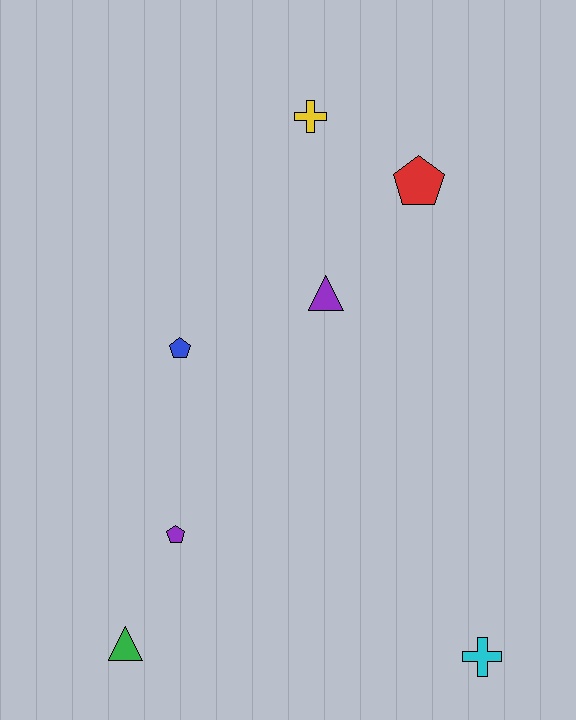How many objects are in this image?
There are 7 objects.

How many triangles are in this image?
There are 2 triangles.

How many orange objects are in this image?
There are no orange objects.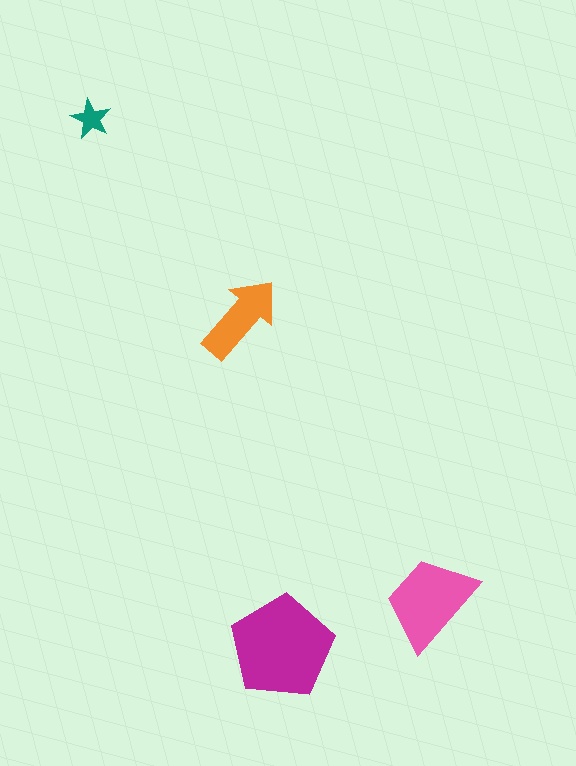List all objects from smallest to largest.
The teal star, the orange arrow, the pink trapezoid, the magenta pentagon.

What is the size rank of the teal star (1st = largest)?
4th.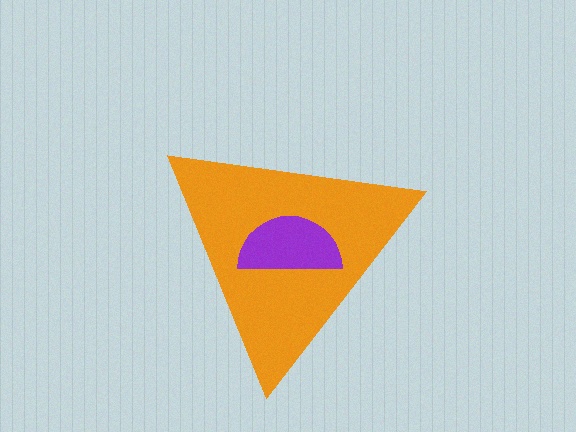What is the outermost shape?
The orange triangle.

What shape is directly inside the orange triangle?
The purple semicircle.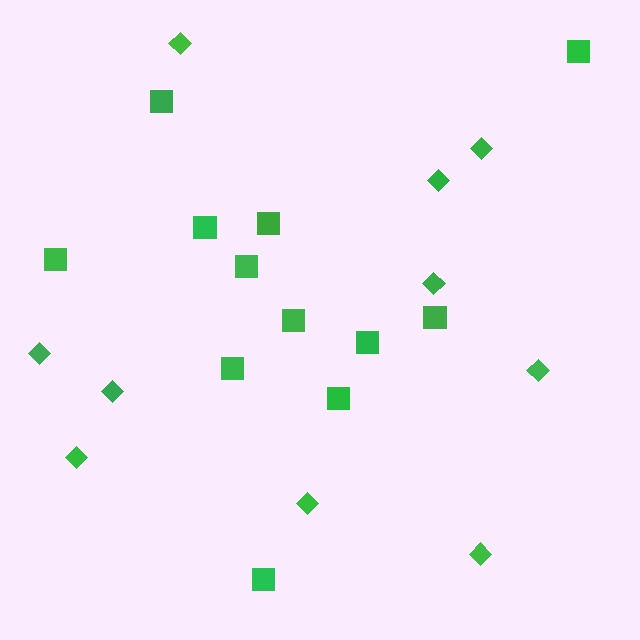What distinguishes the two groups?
There are 2 groups: one group of squares (12) and one group of diamonds (10).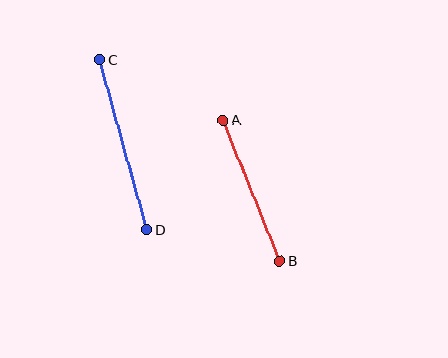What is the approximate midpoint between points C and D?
The midpoint is at approximately (123, 145) pixels.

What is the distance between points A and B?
The distance is approximately 152 pixels.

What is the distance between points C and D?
The distance is approximately 176 pixels.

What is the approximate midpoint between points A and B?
The midpoint is at approximately (251, 191) pixels.